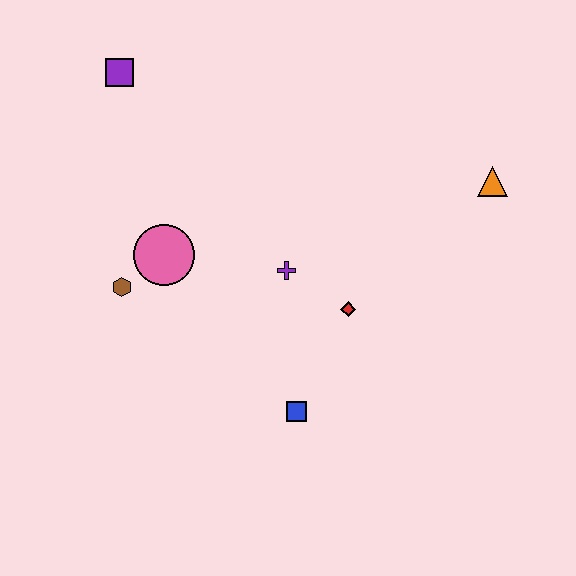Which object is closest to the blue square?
The red diamond is closest to the blue square.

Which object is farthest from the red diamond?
The purple square is farthest from the red diamond.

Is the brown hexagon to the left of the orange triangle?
Yes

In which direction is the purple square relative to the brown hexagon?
The purple square is above the brown hexagon.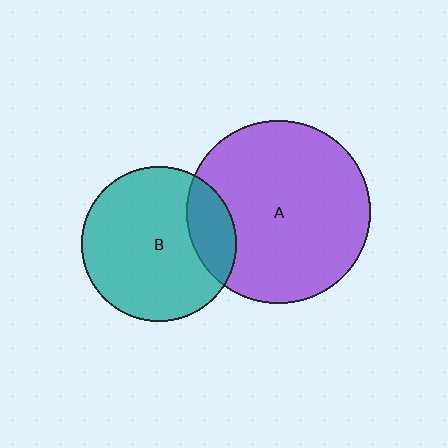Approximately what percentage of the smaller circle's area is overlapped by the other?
Approximately 20%.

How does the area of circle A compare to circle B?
Approximately 1.4 times.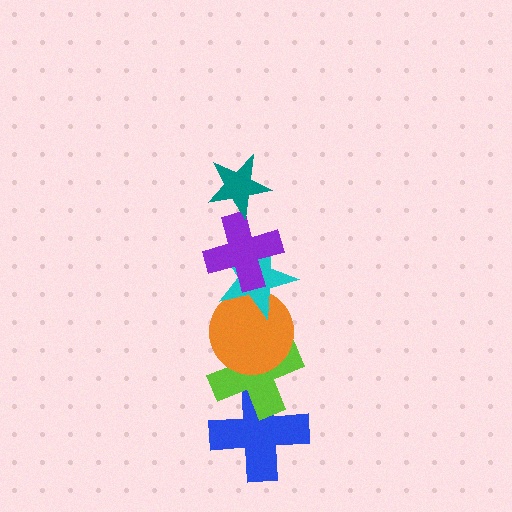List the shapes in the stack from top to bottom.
From top to bottom: the teal star, the purple cross, the cyan star, the orange circle, the lime cross, the blue cross.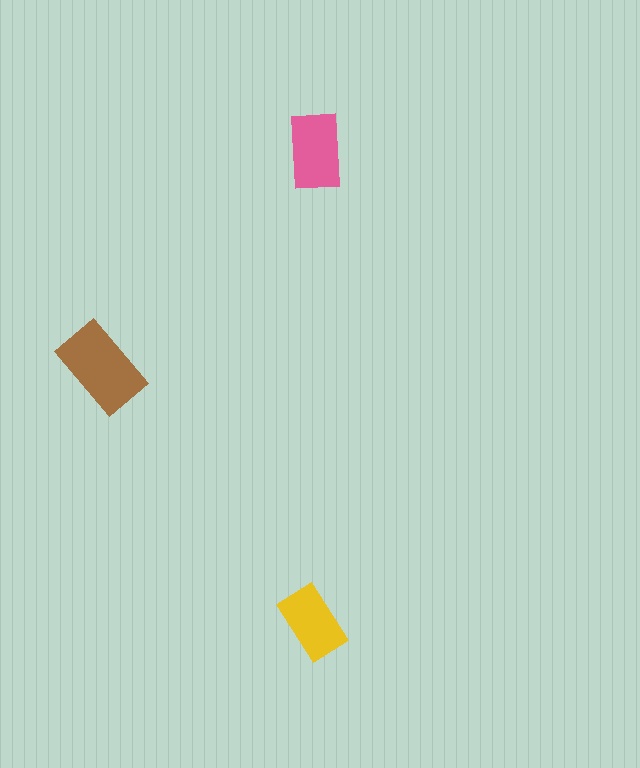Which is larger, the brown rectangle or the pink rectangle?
The brown one.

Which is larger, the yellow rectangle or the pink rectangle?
The pink one.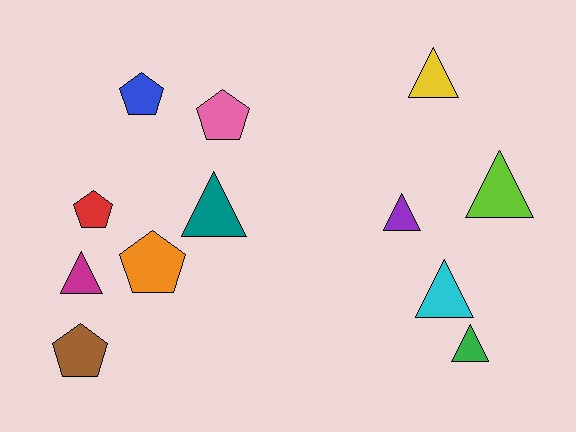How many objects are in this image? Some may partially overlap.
There are 12 objects.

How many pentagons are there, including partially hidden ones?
There are 5 pentagons.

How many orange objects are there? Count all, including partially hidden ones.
There is 1 orange object.